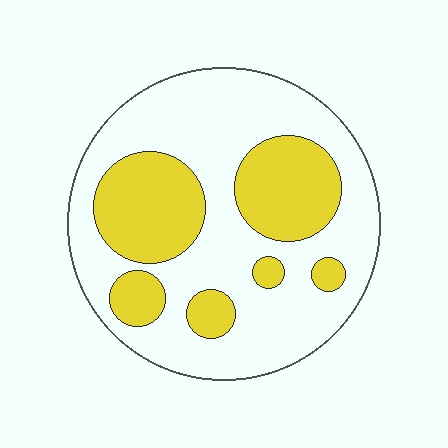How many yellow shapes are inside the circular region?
6.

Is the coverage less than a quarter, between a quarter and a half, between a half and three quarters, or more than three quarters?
Between a quarter and a half.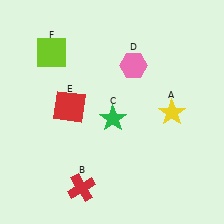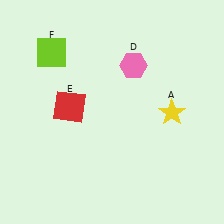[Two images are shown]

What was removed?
The green star (C), the red cross (B) were removed in Image 2.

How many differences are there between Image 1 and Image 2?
There are 2 differences between the two images.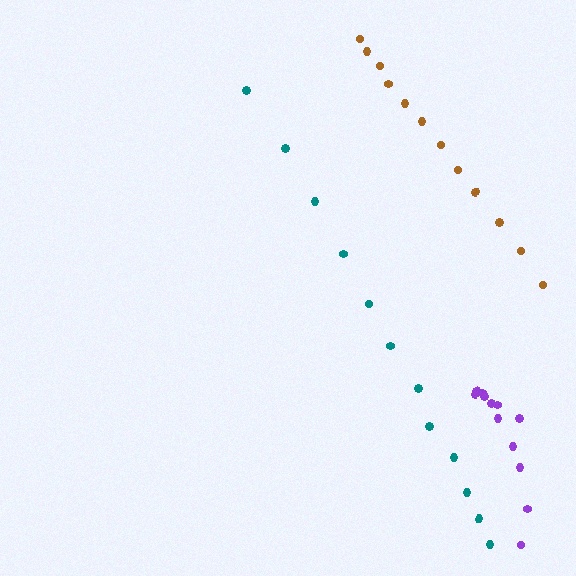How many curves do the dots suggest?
There are 3 distinct paths.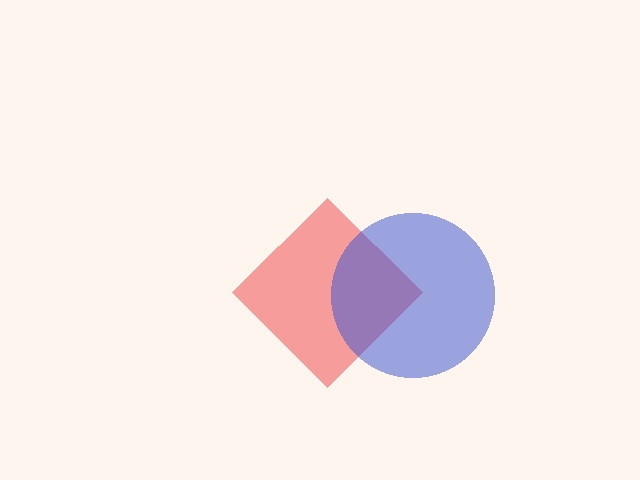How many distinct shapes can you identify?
There are 2 distinct shapes: a red diamond, a blue circle.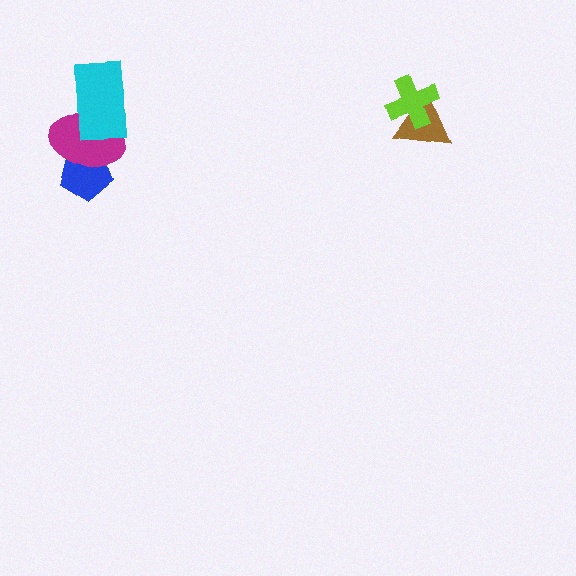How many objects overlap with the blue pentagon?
1 object overlaps with the blue pentagon.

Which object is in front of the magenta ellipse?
The cyan rectangle is in front of the magenta ellipse.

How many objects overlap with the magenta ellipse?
2 objects overlap with the magenta ellipse.